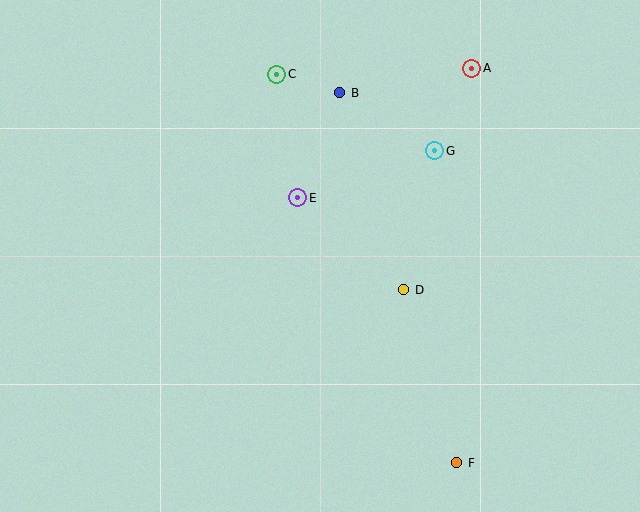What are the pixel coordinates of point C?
Point C is at (277, 74).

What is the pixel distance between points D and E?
The distance between D and E is 141 pixels.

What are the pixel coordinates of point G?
Point G is at (435, 151).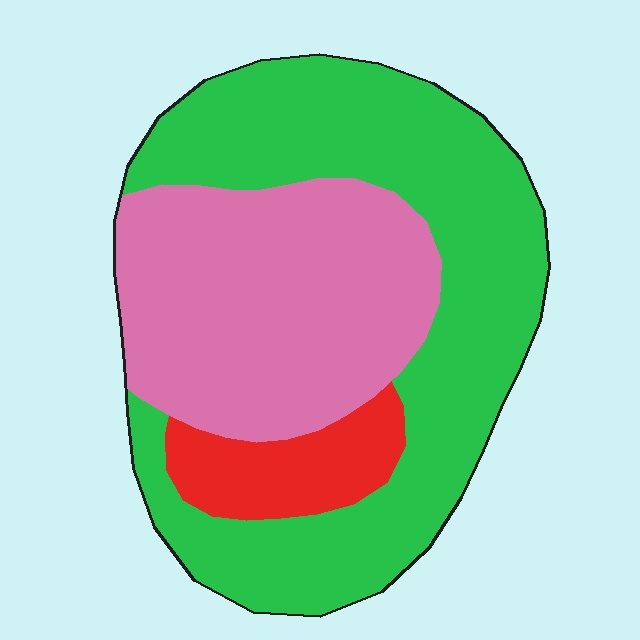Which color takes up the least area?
Red, at roughly 10%.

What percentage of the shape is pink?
Pink takes up about three eighths (3/8) of the shape.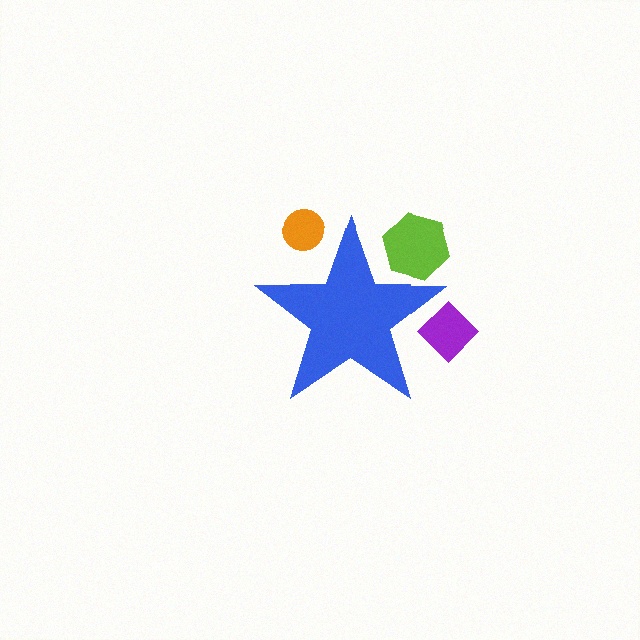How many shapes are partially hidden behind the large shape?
3 shapes are partially hidden.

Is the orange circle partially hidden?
Yes, the orange circle is partially hidden behind the blue star.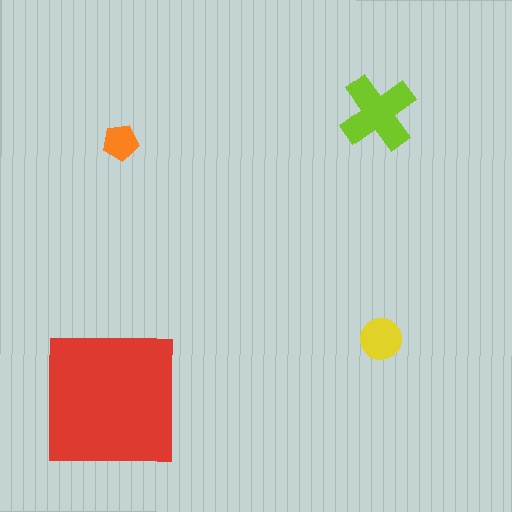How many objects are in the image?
There are 4 objects in the image.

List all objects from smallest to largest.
The orange pentagon, the yellow circle, the lime cross, the red square.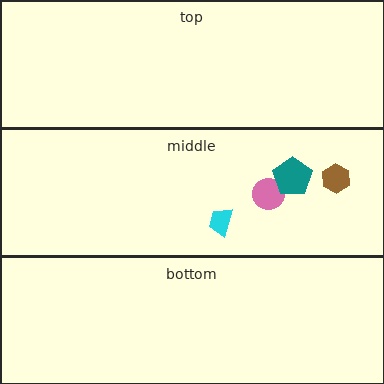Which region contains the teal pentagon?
The middle region.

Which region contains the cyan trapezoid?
The middle region.